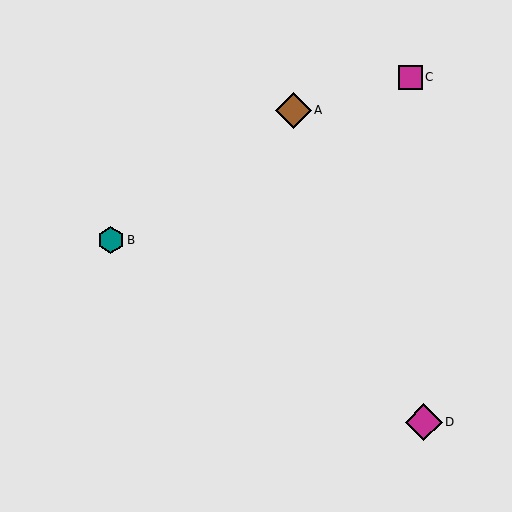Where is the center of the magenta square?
The center of the magenta square is at (410, 77).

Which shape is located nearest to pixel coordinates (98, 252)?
The teal hexagon (labeled B) at (111, 240) is nearest to that location.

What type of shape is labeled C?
Shape C is a magenta square.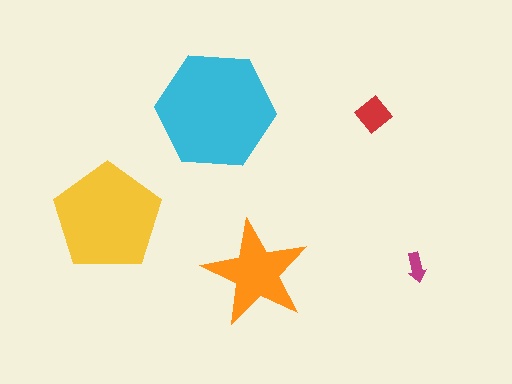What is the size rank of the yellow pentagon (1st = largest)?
2nd.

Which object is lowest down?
The orange star is bottommost.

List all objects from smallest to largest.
The magenta arrow, the red diamond, the orange star, the yellow pentagon, the cyan hexagon.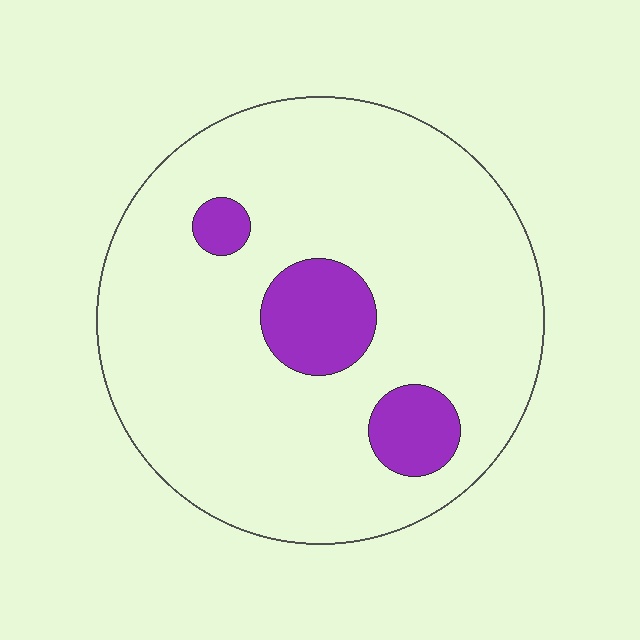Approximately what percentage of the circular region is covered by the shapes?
Approximately 15%.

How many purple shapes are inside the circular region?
3.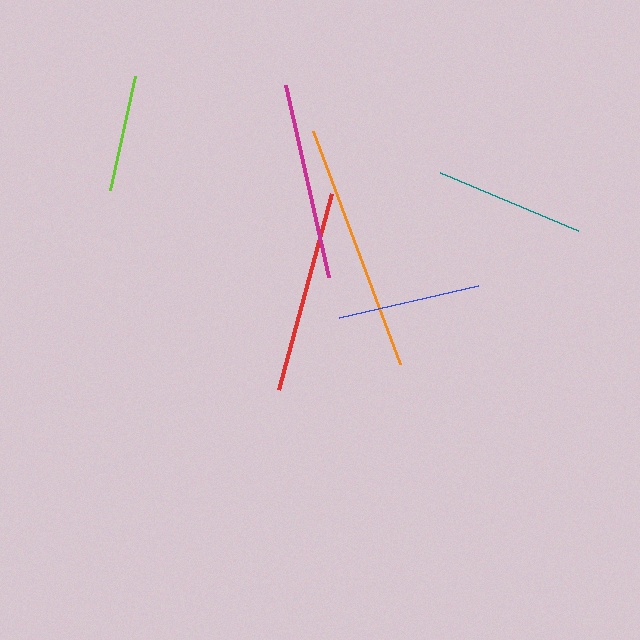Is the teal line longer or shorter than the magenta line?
The magenta line is longer than the teal line.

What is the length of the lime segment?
The lime segment is approximately 116 pixels long.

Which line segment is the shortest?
The lime line is the shortest at approximately 116 pixels.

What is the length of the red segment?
The red segment is approximately 204 pixels long.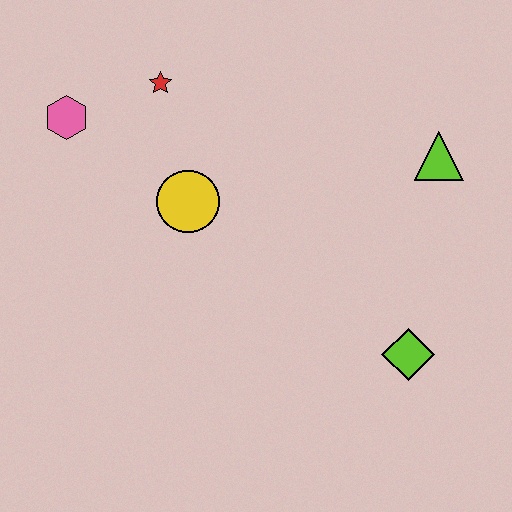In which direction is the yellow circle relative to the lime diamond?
The yellow circle is to the left of the lime diamond.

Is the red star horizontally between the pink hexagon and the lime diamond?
Yes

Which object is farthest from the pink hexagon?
The lime diamond is farthest from the pink hexagon.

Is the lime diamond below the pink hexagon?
Yes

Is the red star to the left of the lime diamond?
Yes